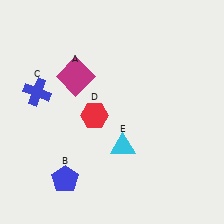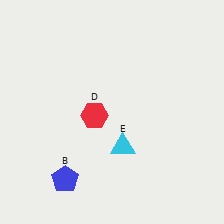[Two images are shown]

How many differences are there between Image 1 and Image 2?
There are 2 differences between the two images.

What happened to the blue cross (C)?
The blue cross (C) was removed in Image 2. It was in the top-left area of Image 1.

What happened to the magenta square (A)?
The magenta square (A) was removed in Image 2. It was in the top-left area of Image 1.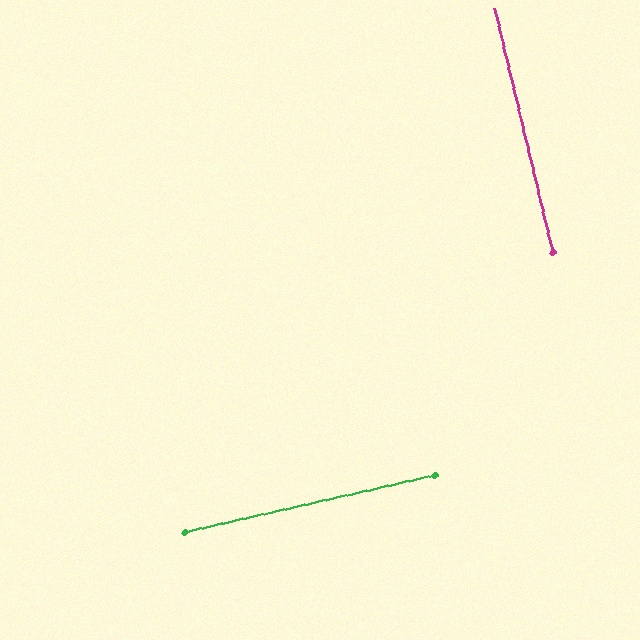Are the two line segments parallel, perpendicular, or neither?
Perpendicular — they meet at approximately 89°.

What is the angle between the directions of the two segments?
Approximately 89 degrees.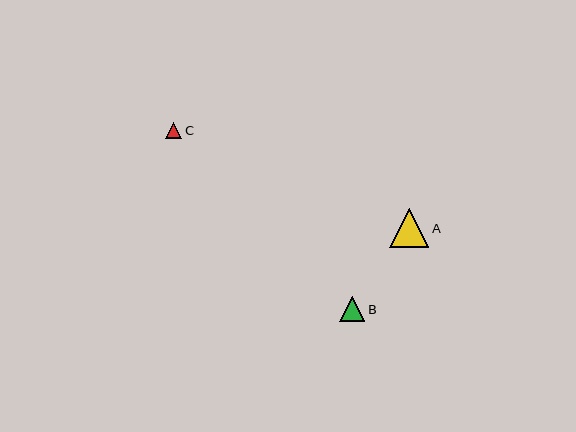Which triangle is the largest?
Triangle A is the largest with a size of approximately 39 pixels.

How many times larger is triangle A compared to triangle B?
Triangle A is approximately 1.5 times the size of triangle B.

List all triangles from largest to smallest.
From largest to smallest: A, B, C.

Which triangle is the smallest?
Triangle C is the smallest with a size of approximately 16 pixels.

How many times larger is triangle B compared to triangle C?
Triangle B is approximately 1.6 times the size of triangle C.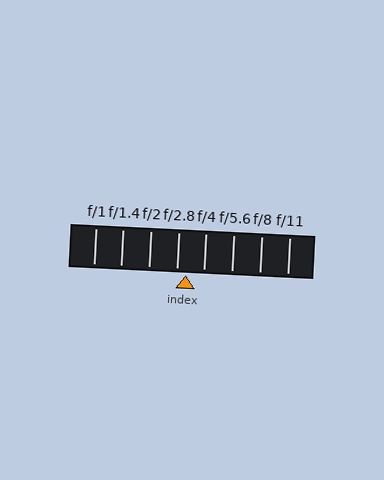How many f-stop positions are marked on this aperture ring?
There are 8 f-stop positions marked.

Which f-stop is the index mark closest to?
The index mark is closest to f/2.8.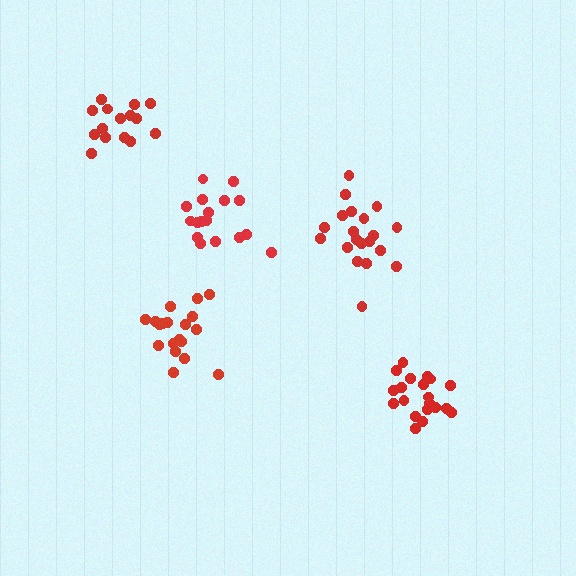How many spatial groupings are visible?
There are 5 spatial groupings.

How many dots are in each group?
Group 1: 20 dots, Group 2: 19 dots, Group 3: 17 dots, Group 4: 20 dots, Group 5: 15 dots (91 total).